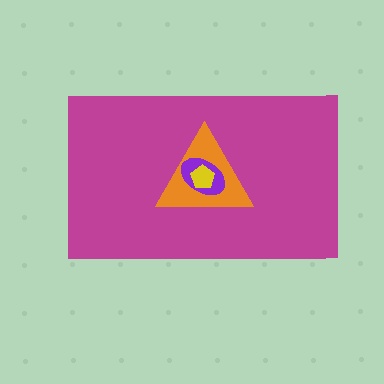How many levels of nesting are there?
4.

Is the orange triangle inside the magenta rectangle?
Yes.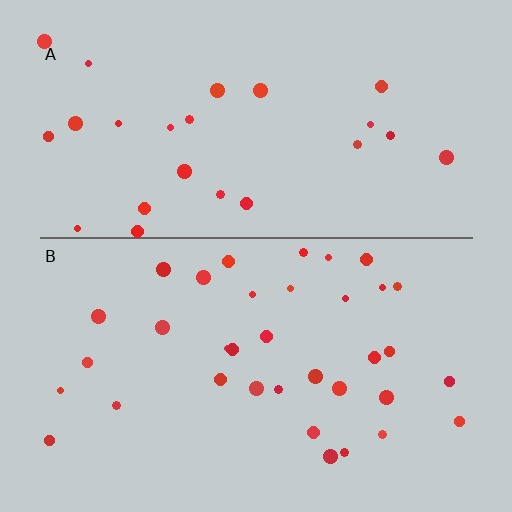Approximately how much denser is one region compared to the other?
Approximately 1.4× — region B over region A.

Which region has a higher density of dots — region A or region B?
B (the bottom).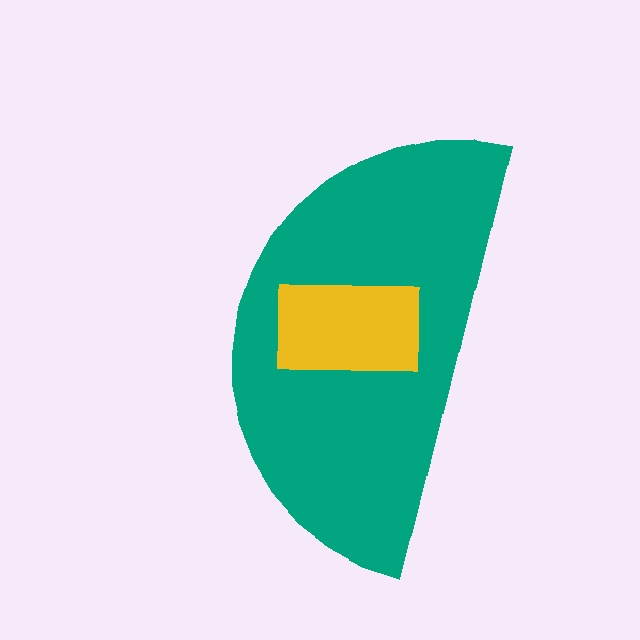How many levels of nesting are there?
2.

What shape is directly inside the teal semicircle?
The yellow rectangle.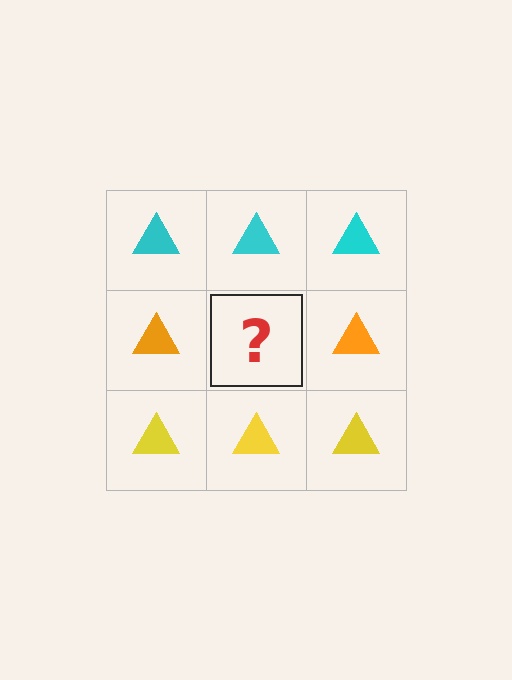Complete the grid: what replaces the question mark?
The question mark should be replaced with an orange triangle.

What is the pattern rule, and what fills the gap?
The rule is that each row has a consistent color. The gap should be filled with an orange triangle.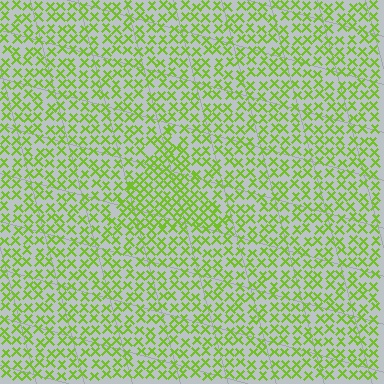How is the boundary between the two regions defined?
The boundary is defined by a change in element density (approximately 1.5x ratio). All elements are the same color, size, and shape.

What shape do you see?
I see a triangle.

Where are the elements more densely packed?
The elements are more densely packed inside the triangle boundary.